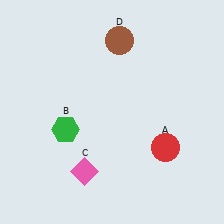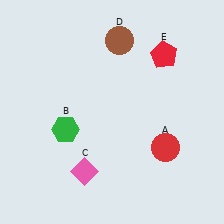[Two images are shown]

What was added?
A red pentagon (E) was added in Image 2.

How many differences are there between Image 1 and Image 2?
There is 1 difference between the two images.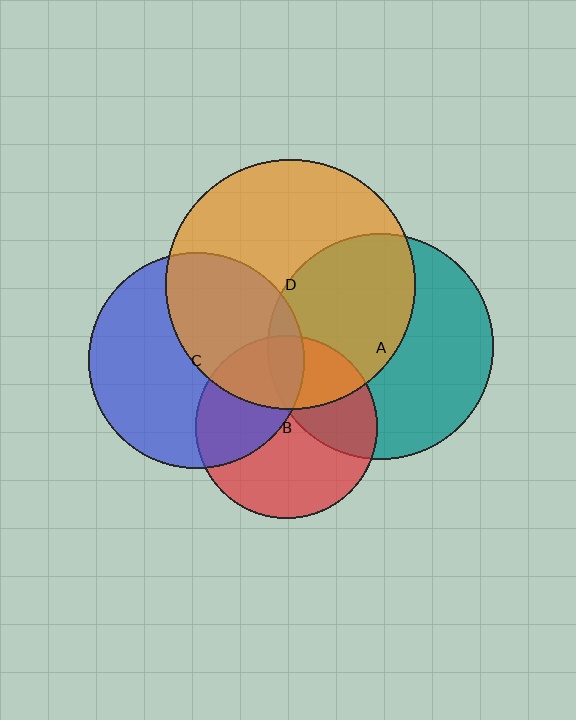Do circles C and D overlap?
Yes.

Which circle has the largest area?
Circle D (orange).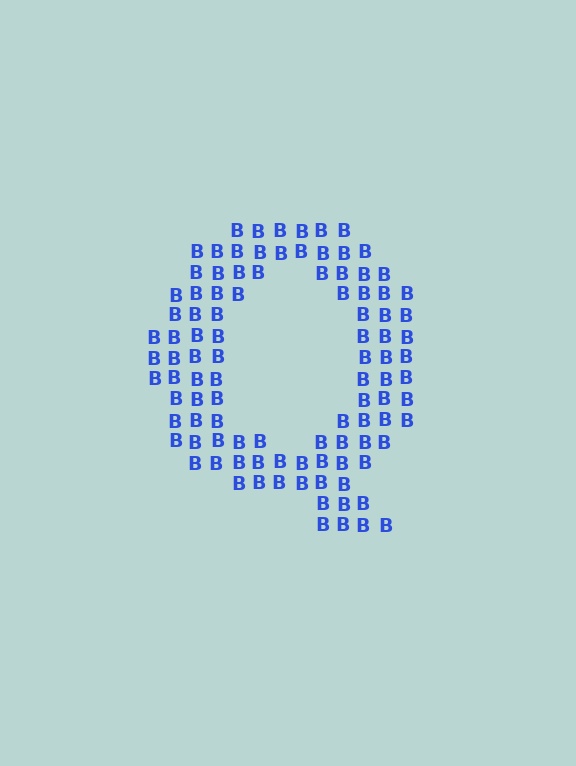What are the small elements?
The small elements are letter B's.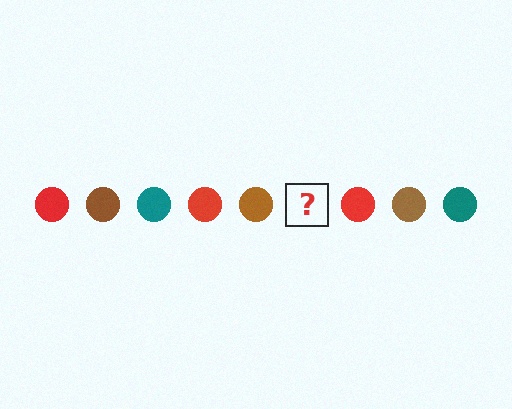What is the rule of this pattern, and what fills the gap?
The rule is that the pattern cycles through red, brown, teal circles. The gap should be filled with a teal circle.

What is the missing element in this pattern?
The missing element is a teal circle.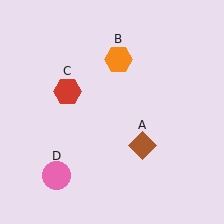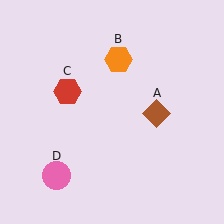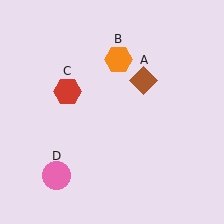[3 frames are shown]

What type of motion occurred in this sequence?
The brown diamond (object A) rotated counterclockwise around the center of the scene.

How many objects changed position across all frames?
1 object changed position: brown diamond (object A).